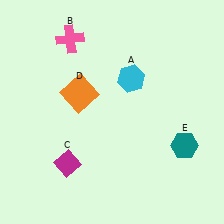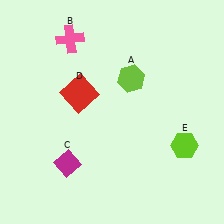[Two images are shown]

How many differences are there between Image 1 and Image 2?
There are 3 differences between the two images.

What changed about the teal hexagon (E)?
In Image 1, E is teal. In Image 2, it changed to lime.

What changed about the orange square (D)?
In Image 1, D is orange. In Image 2, it changed to red.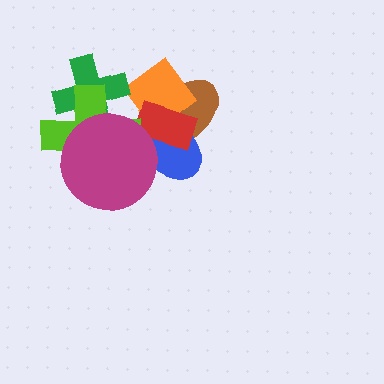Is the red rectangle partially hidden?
Yes, it is partially covered by another shape.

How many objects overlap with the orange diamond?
3 objects overlap with the orange diamond.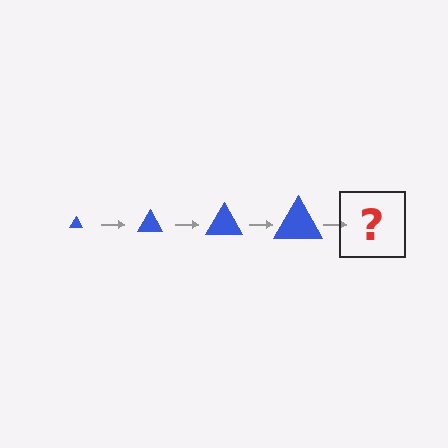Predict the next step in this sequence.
The next step is a blue triangle, larger than the previous one.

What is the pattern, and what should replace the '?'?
The pattern is that the triangle gets progressively larger each step. The '?' should be a blue triangle, larger than the previous one.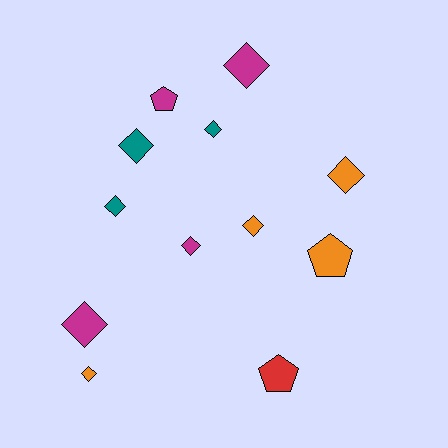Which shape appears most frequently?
Diamond, with 9 objects.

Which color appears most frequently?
Orange, with 4 objects.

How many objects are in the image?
There are 12 objects.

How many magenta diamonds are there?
There are 3 magenta diamonds.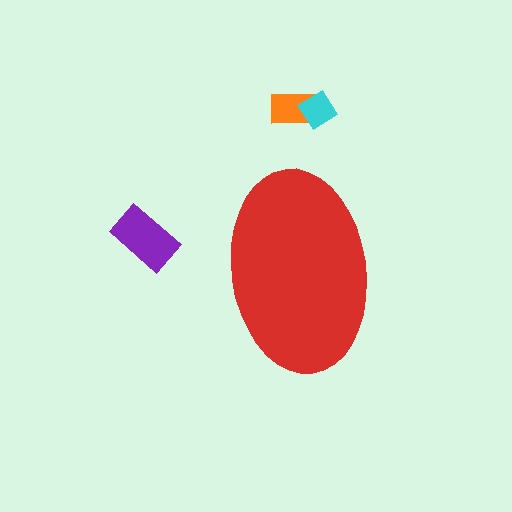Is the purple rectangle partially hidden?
No, the purple rectangle is fully visible.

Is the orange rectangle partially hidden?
No, the orange rectangle is fully visible.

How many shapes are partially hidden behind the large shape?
0 shapes are partially hidden.